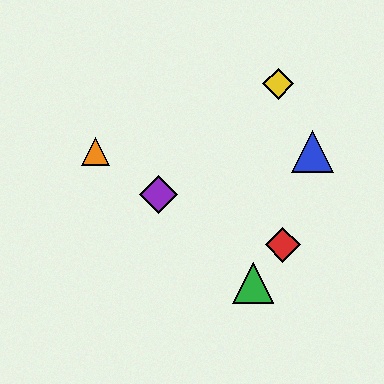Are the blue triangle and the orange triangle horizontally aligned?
Yes, both are at y≈152.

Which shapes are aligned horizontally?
The blue triangle, the orange triangle are aligned horizontally.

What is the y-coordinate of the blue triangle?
The blue triangle is at y≈152.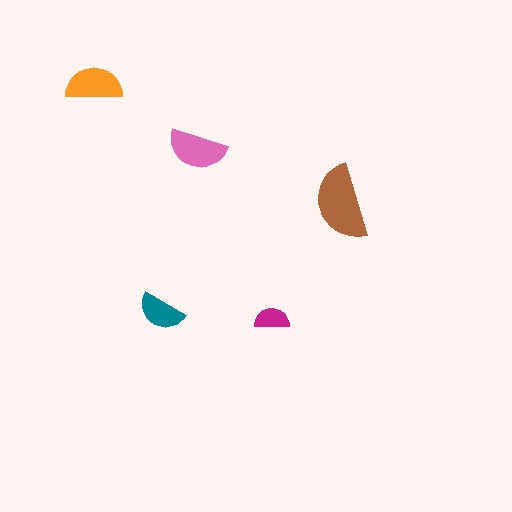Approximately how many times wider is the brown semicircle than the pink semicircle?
About 1.5 times wider.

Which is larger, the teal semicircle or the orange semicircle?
The orange one.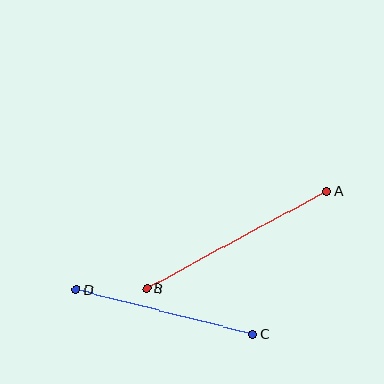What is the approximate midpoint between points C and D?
The midpoint is at approximately (164, 312) pixels.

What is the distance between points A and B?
The distance is approximately 205 pixels.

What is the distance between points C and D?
The distance is approximately 182 pixels.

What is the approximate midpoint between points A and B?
The midpoint is at approximately (237, 240) pixels.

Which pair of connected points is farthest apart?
Points A and B are farthest apart.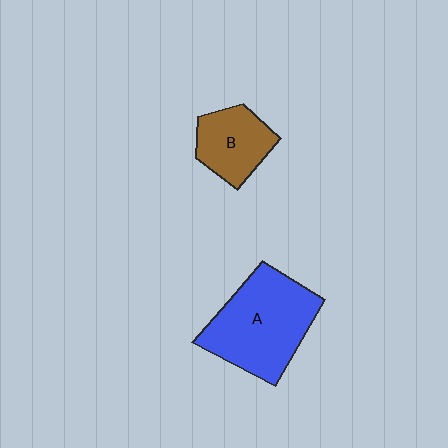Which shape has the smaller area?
Shape B (brown).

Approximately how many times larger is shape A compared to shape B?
Approximately 1.9 times.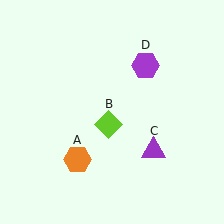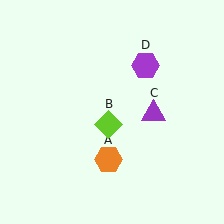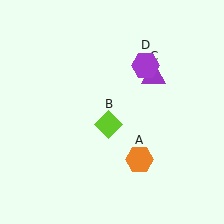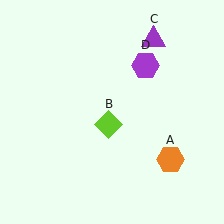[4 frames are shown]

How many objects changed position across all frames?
2 objects changed position: orange hexagon (object A), purple triangle (object C).